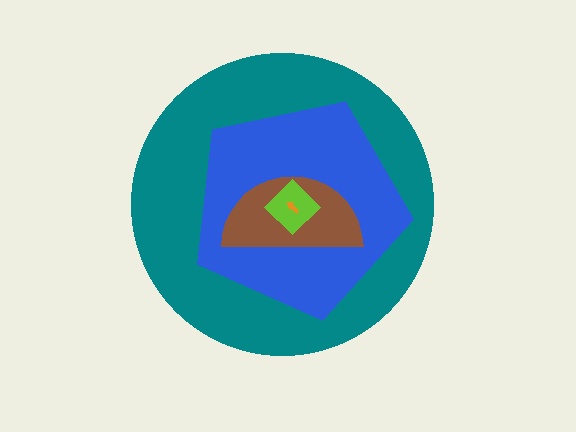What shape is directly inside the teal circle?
The blue pentagon.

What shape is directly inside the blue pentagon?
The brown semicircle.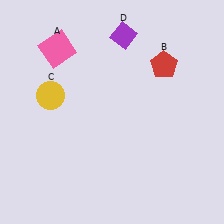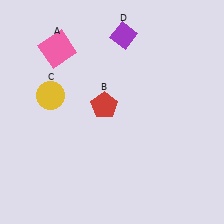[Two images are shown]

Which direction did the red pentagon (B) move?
The red pentagon (B) moved left.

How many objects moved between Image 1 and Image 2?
1 object moved between the two images.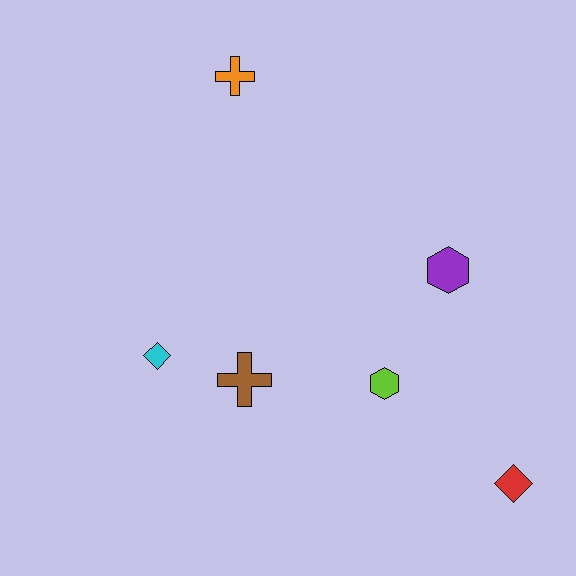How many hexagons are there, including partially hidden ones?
There are 2 hexagons.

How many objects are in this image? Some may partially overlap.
There are 6 objects.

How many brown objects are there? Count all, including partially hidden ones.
There is 1 brown object.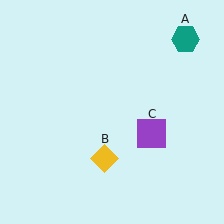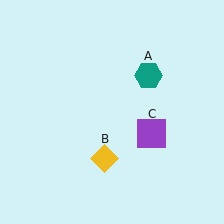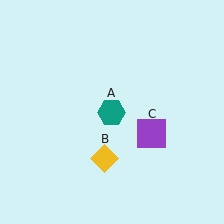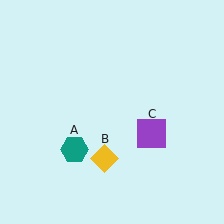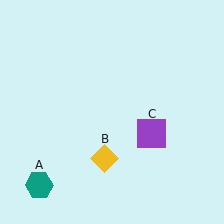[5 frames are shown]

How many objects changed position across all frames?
1 object changed position: teal hexagon (object A).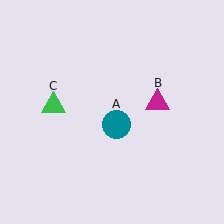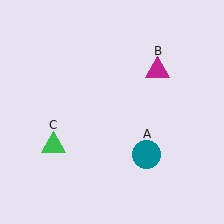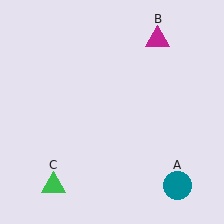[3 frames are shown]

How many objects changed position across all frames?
3 objects changed position: teal circle (object A), magenta triangle (object B), green triangle (object C).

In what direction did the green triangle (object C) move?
The green triangle (object C) moved down.